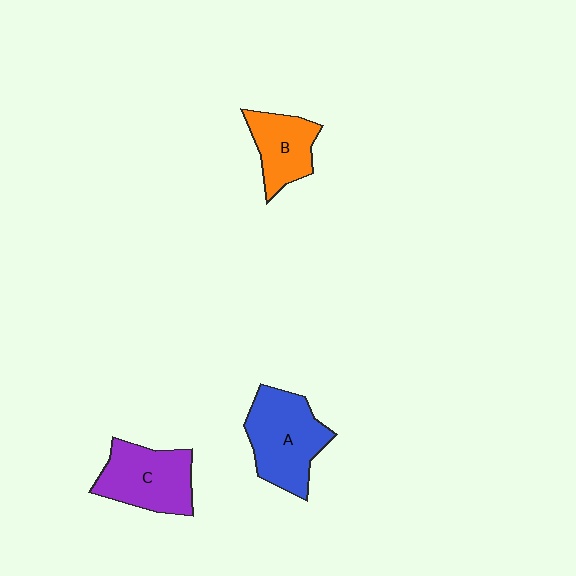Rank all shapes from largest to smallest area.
From largest to smallest: A (blue), C (purple), B (orange).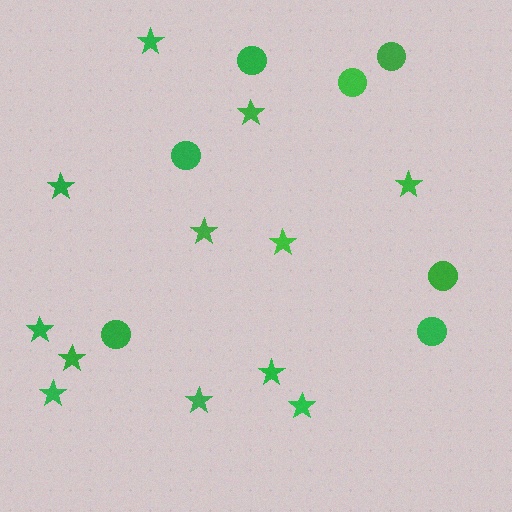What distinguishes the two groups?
There are 2 groups: one group of stars (12) and one group of circles (7).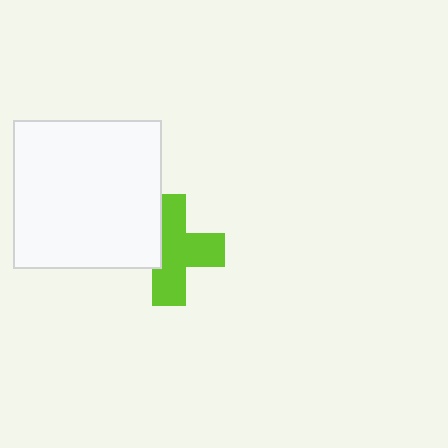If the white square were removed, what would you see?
You would see the complete lime cross.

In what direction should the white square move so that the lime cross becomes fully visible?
The white square should move left. That is the shortest direction to clear the overlap and leave the lime cross fully visible.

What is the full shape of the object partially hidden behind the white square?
The partially hidden object is a lime cross.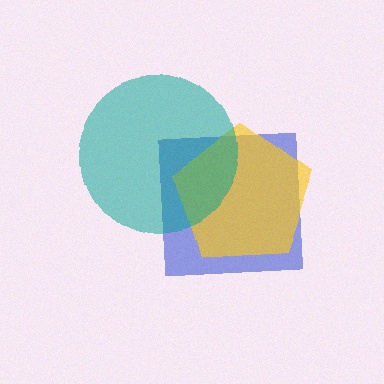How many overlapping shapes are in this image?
There are 3 overlapping shapes in the image.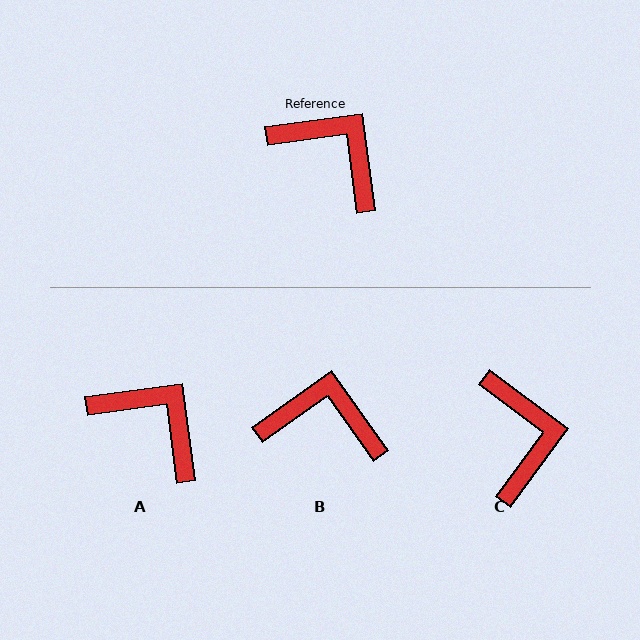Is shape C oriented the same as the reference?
No, it is off by about 44 degrees.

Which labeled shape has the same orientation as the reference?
A.